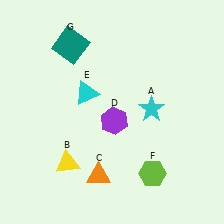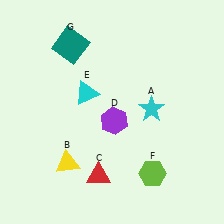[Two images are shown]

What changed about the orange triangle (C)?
In Image 1, C is orange. In Image 2, it changed to red.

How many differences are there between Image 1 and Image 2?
There is 1 difference between the two images.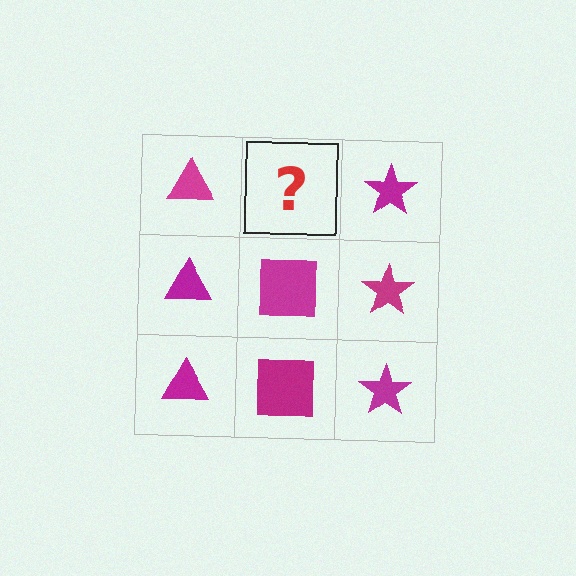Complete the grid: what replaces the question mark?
The question mark should be replaced with a magenta square.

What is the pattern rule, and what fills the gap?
The rule is that each column has a consistent shape. The gap should be filled with a magenta square.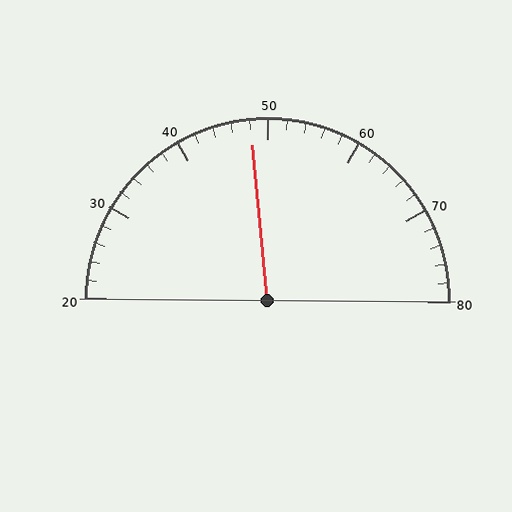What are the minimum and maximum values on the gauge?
The gauge ranges from 20 to 80.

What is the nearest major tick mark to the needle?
The nearest major tick mark is 50.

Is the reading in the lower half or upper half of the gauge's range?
The reading is in the lower half of the range (20 to 80).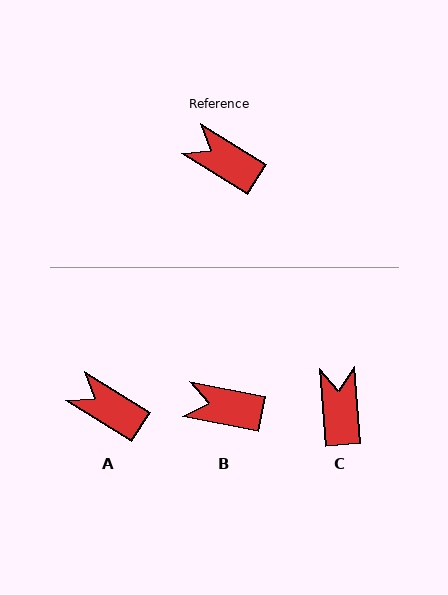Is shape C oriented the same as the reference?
No, it is off by about 54 degrees.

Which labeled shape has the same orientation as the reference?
A.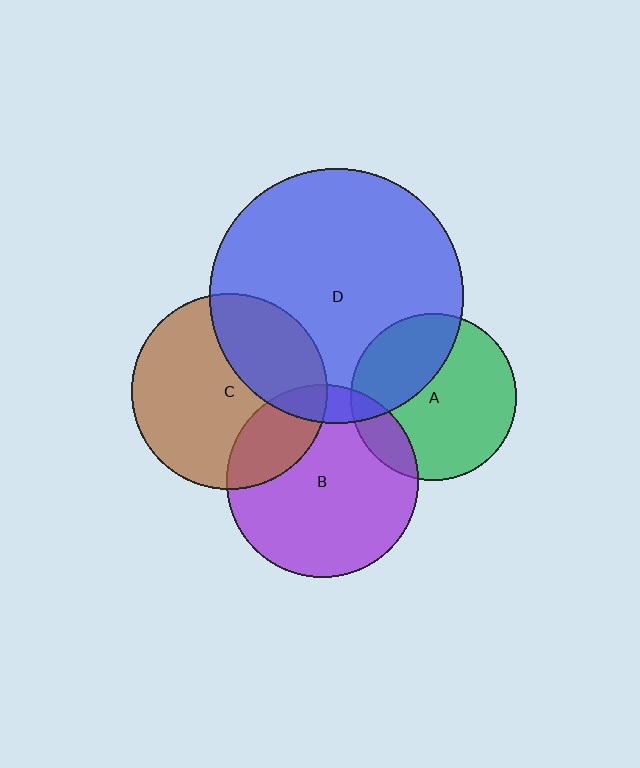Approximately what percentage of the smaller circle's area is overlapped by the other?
Approximately 30%.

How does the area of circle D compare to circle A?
Approximately 2.3 times.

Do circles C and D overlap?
Yes.